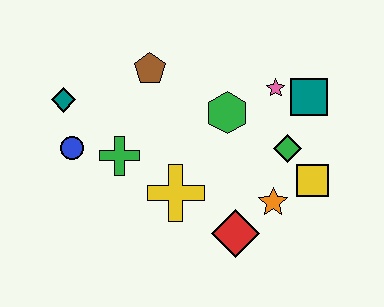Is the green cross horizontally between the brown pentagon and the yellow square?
No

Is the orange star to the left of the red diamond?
No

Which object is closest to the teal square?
The pink star is closest to the teal square.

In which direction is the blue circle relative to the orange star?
The blue circle is to the left of the orange star.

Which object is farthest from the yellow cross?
The teal square is farthest from the yellow cross.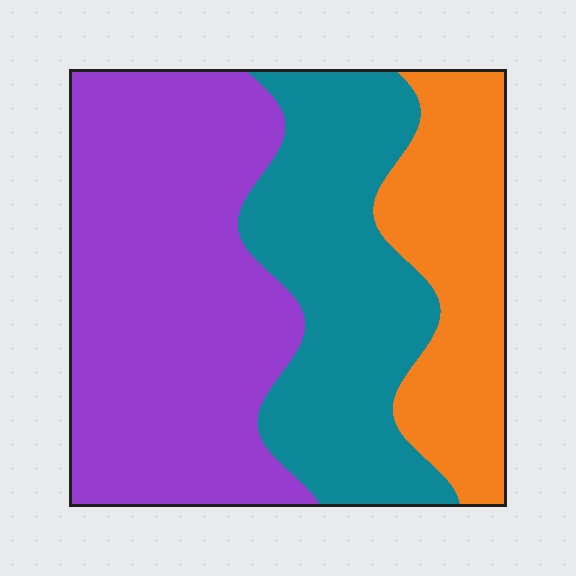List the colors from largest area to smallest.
From largest to smallest: purple, teal, orange.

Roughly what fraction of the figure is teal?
Teal covers 31% of the figure.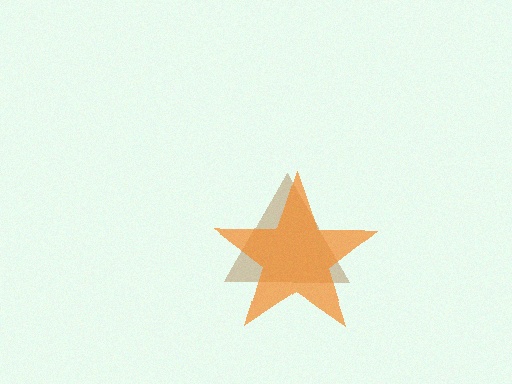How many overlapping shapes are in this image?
There are 2 overlapping shapes in the image.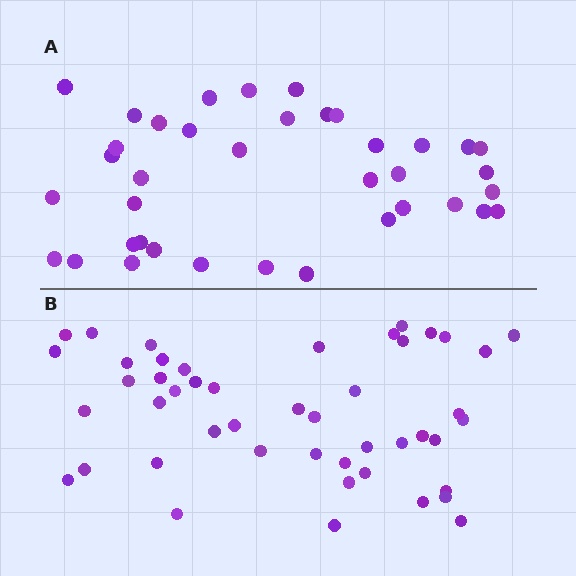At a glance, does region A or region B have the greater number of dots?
Region B (the bottom region) has more dots.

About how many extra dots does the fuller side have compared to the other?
Region B has roughly 8 or so more dots than region A.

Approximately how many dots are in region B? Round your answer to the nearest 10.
About 50 dots. (The exact count is 47, which rounds to 50.)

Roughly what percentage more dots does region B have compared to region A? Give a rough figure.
About 25% more.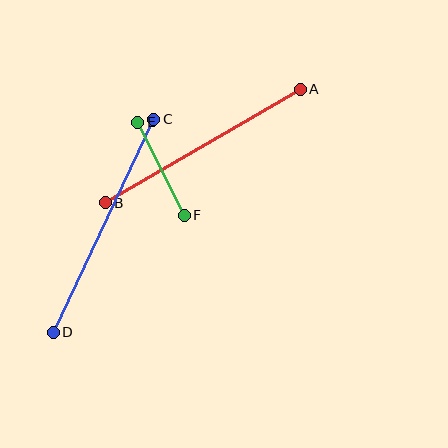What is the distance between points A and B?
The distance is approximately 225 pixels.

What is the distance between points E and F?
The distance is approximately 104 pixels.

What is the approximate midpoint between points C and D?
The midpoint is at approximately (104, 226) pixels.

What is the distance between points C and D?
The distance is approximately 235 pixels.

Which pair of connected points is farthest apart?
Points C and D are farthest apart.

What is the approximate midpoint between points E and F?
The midpoint is at approximately (161, 169) pixels.